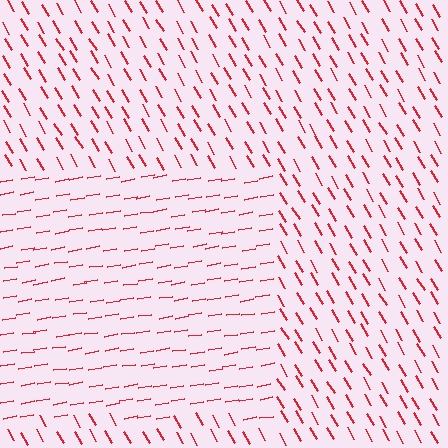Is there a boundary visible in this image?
Yes, there is a texture boundary formed by a change in line orientation.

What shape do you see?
I see a rectangle.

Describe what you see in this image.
The image is filled with small red line segments. A rectangle region in the image has lines oriented differently from the surrounding lines, creating a visible texture boundary.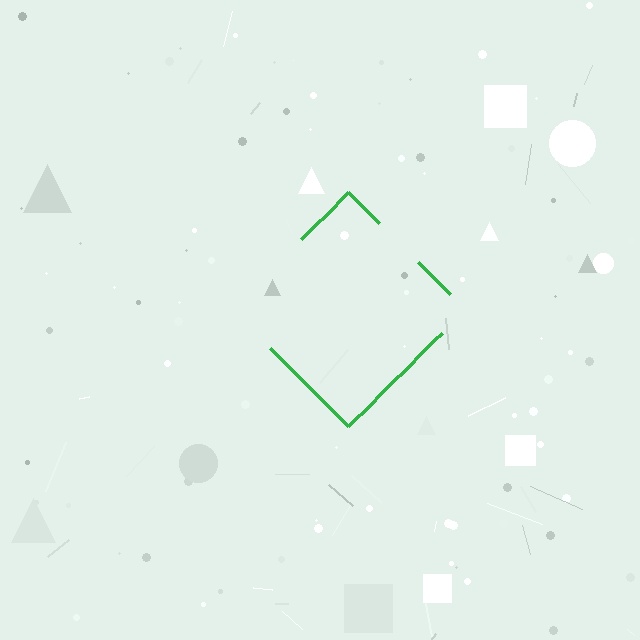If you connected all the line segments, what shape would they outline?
They would outline a diamond.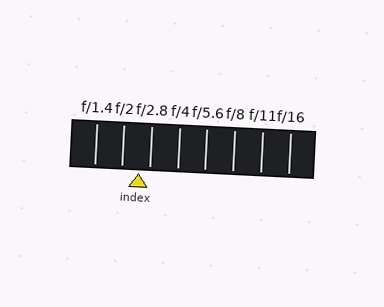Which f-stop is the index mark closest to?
The index mark is closest to f/2.8.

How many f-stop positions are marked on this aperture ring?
There are 8 f-stop positions marked.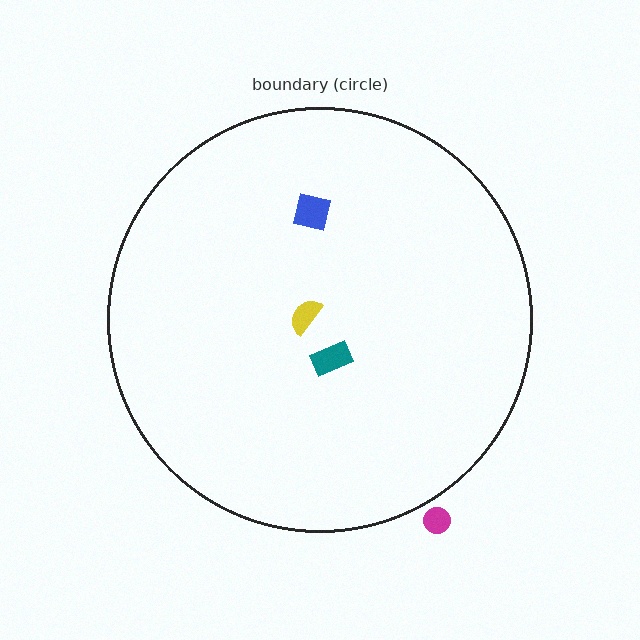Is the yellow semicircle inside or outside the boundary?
Inside.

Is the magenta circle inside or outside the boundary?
Outside.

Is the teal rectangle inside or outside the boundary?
Inside.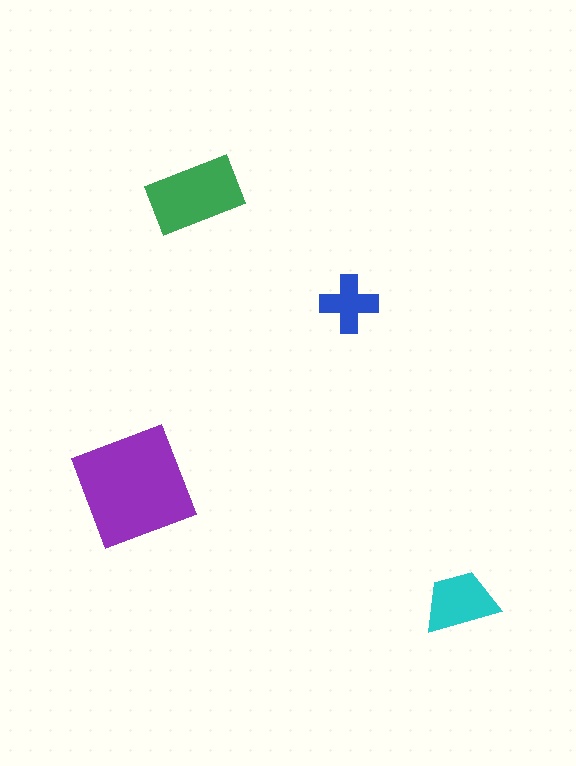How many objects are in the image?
There are 4 objects in the image.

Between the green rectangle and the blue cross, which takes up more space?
The green rectangle.